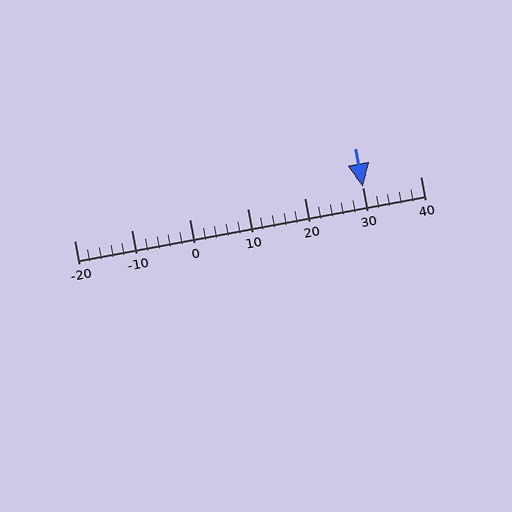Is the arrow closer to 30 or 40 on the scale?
The arrow is closer to 30.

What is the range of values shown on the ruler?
The ruler shows values from -20 to 40.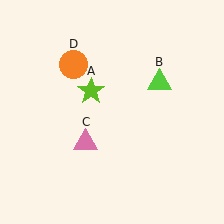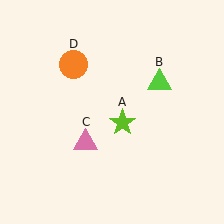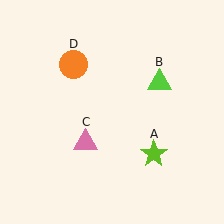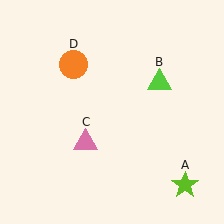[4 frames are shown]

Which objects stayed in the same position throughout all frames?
Lime triangle (object B) and pink triangle (object C) and orange circle (object D) remained stationary.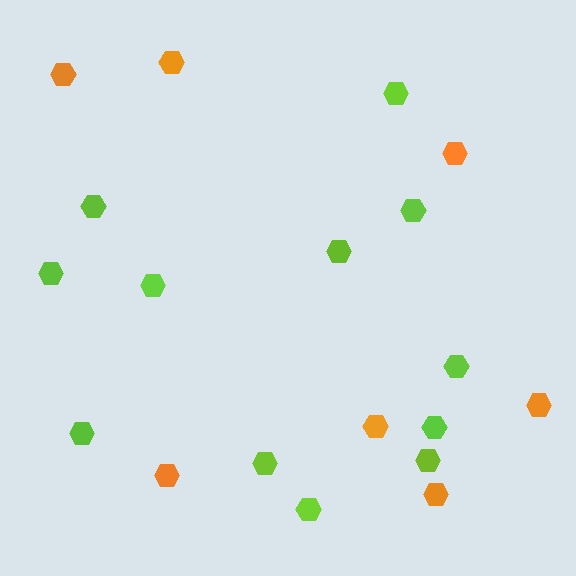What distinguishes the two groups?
There are 2 groups: one group of lime hexagons (12) and one group of orange hexagons (7).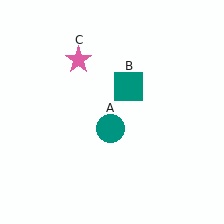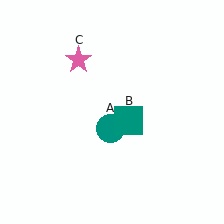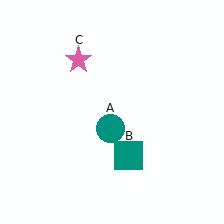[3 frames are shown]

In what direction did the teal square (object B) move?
The teal square (object B) moved down.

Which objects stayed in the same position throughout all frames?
Teal circle (object A) and pink star (object C) remained stationary.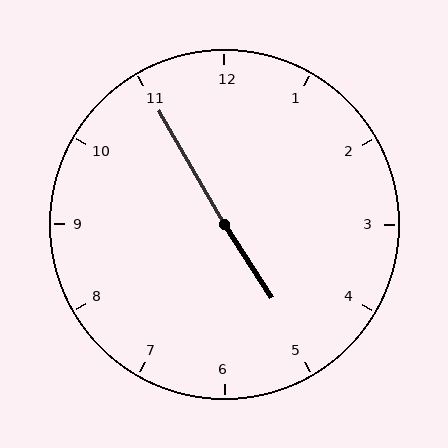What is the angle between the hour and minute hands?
Approximately 178 degrees.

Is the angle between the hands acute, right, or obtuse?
It is obtuse.